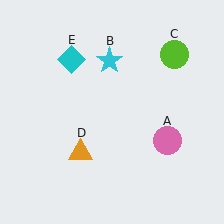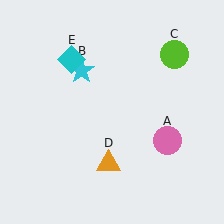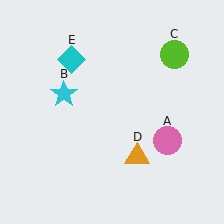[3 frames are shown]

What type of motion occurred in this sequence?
The cyan star (object B), orange triangle (object D) rotated counterclockwise around the center of the scene.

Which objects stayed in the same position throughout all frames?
Pink circle (object A) and lime circle (object C) and cyan diamond (object E) remained stationary.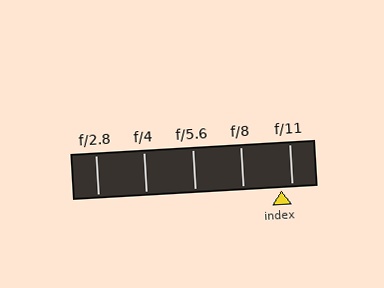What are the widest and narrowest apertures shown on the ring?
The widest aperture shown is f/2.8 and the narrowest is f/11.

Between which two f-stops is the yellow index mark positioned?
The index mark is between f/8 and f/11.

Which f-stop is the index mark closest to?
The index mark is closest to f/11.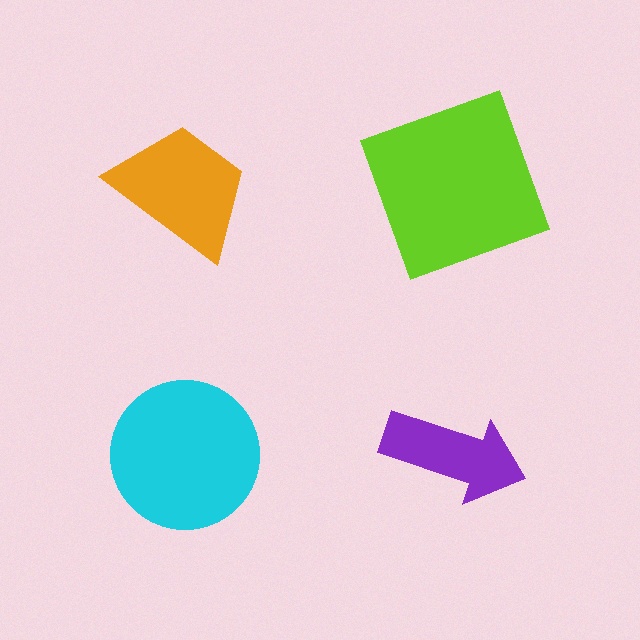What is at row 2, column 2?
A purple arrow.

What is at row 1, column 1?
An orange trapezoid.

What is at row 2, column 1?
A cyan circle.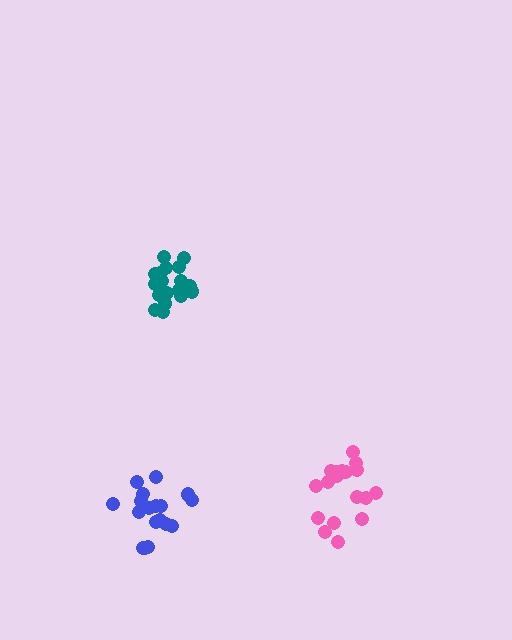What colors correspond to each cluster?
The clusters are colored: teal, pink, blue.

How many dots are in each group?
Group 1: 20 dots, Group 2: 18 dots, Group 3: 18 dots (56 total).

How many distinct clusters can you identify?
There are 3 distinct clusters.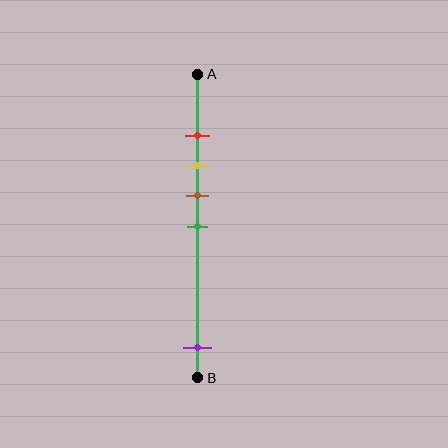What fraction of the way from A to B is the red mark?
The red mark is approximately 20% (0.2) of the way from A to B.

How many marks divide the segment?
There are 5 marks dividing the segment.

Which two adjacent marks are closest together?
The red and yellow marks are the closest adjacent pair.